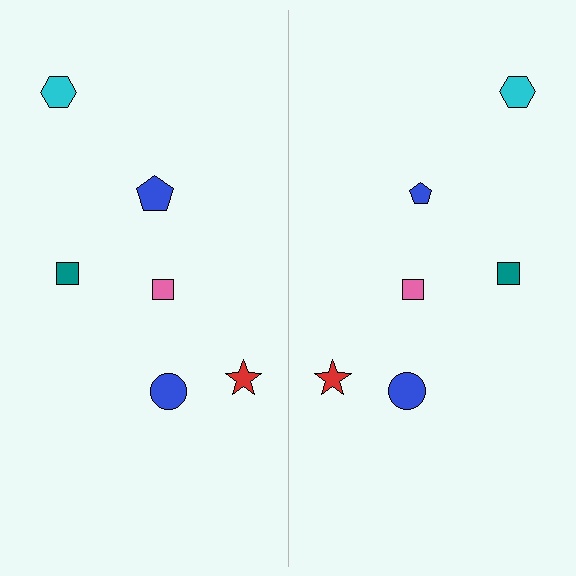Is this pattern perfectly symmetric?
No, the pattern is not perfectly symmetric. The blue pentagon on the right side has a different size than its mirror counterpart.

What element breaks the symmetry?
The blue pentagon on the right side has a different size than its mirror counterpart.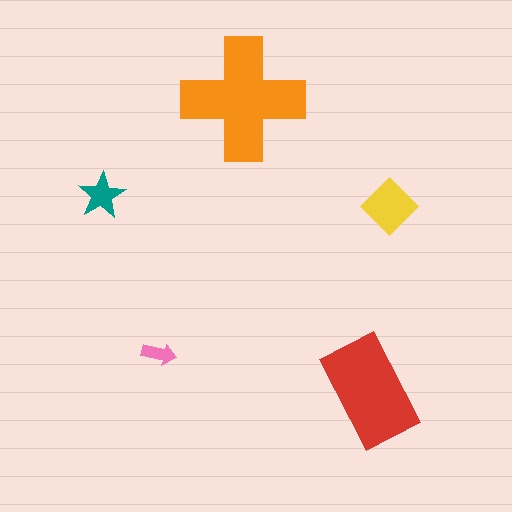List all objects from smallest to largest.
The pink arrow, the teal star, the yellow diamond, the red rectangle, the orange cross.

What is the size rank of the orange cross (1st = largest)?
1st.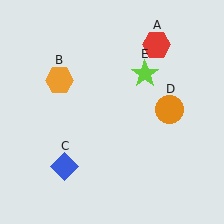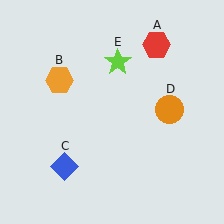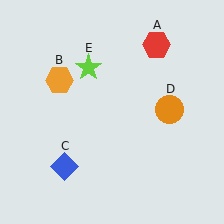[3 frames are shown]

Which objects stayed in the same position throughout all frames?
Red hexagon (object A) and orange hexagon (object B) and blue diamond (object C) and orange circle (object D) remained stationary.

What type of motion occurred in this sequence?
The lime star (object E) rotated counterclockwise around the center of the scene.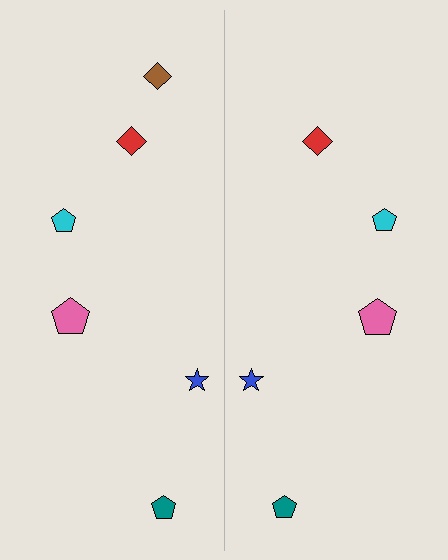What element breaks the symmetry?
A brown diamond is missing from the right side.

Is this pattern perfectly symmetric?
No, the pattern is not perfectly symmetric. A brown diamond is missing from the right side.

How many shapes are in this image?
There are 11 shapes in this image.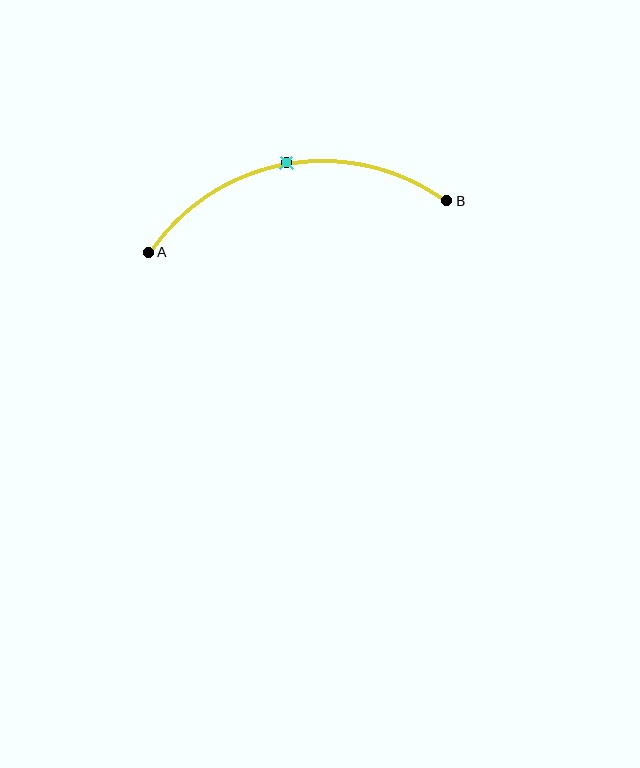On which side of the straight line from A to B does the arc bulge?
The arc bulges above the straight line connecting A and B.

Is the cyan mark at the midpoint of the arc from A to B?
Yes. The cyan mark lies on the arc at equal arc-length from both A and B — it is the arc midpoint.